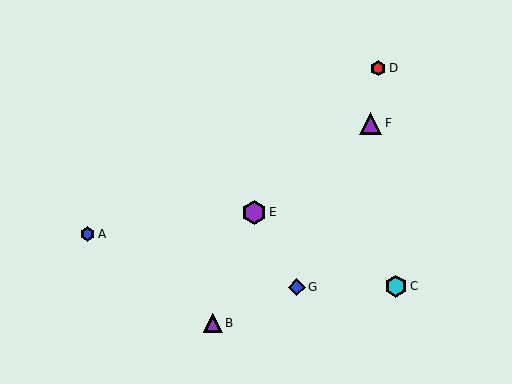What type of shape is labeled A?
Shape A is a blue hexagon.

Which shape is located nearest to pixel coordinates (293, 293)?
The blue diamond (labeled G) at (297, 287) is nearest to that location.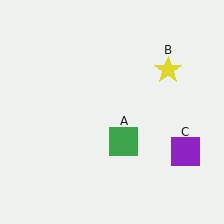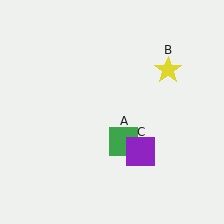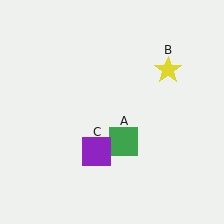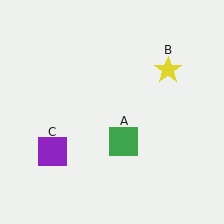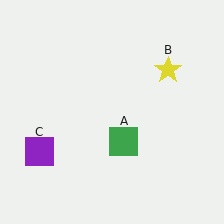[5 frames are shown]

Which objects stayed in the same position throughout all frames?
Green square (object A) and yellow star (object B) remained stationary.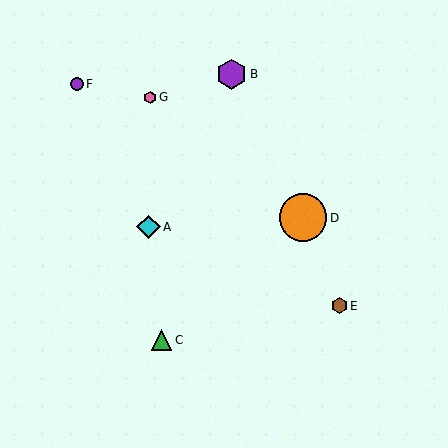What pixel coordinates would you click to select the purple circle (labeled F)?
Click at (77, 84) to select the purple circle F.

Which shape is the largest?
The orange circle (labeled D) is the largest.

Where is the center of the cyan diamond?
The center of the cyan diamond is at (148, 227).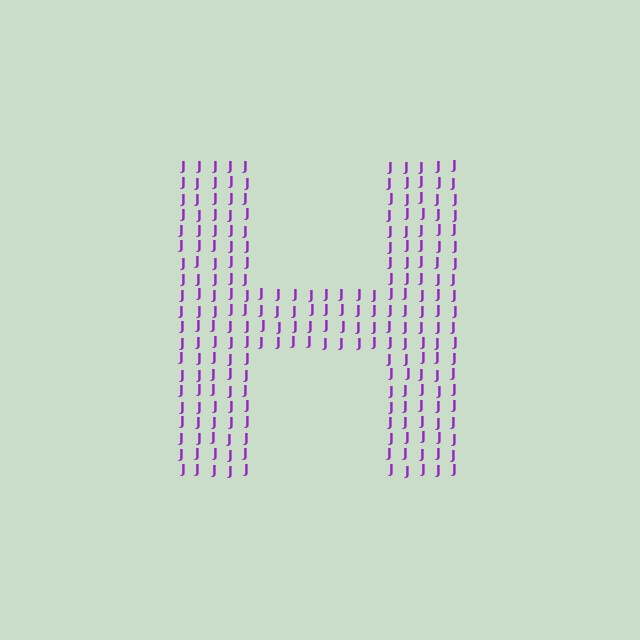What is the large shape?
The large shape is the letter H.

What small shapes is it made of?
It is made of small letter J's.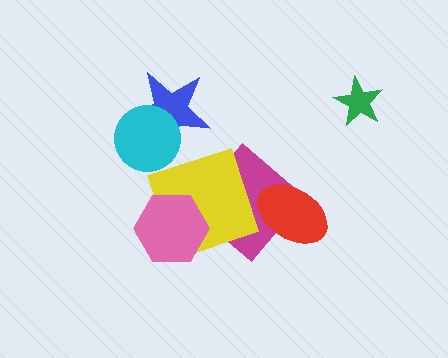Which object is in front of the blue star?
The cyan circle is in front of the blue star.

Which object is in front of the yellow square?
The pink hexagon is in front of the yellow square.